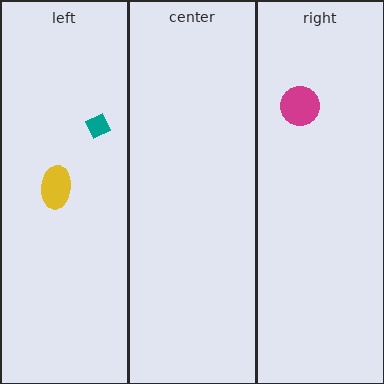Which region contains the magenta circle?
The right region.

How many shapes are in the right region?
1.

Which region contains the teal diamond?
The left region.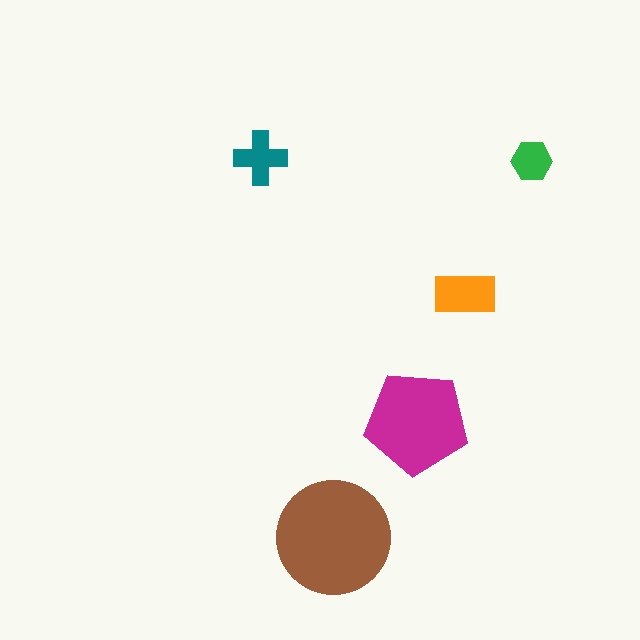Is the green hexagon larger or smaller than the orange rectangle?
Smaller.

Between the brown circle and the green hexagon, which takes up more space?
The brown circle.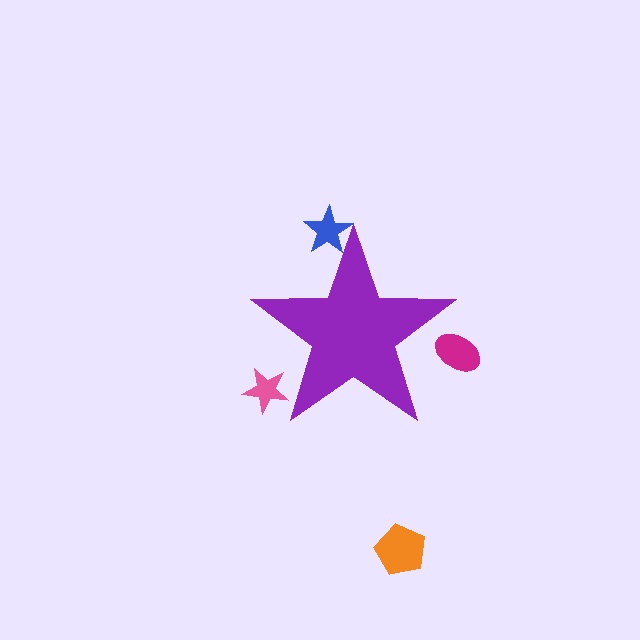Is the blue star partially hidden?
Yes, the blue star is partially hidden behind the purple star.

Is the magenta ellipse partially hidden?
Yes, the magenta ellipse is partially hidden behind the purple star.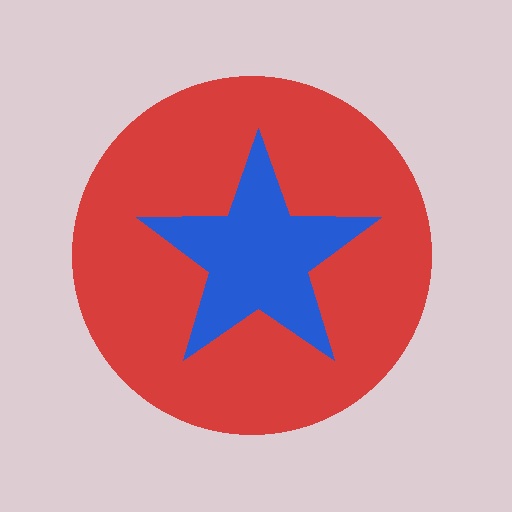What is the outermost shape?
The red circle.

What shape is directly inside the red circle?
The blue star.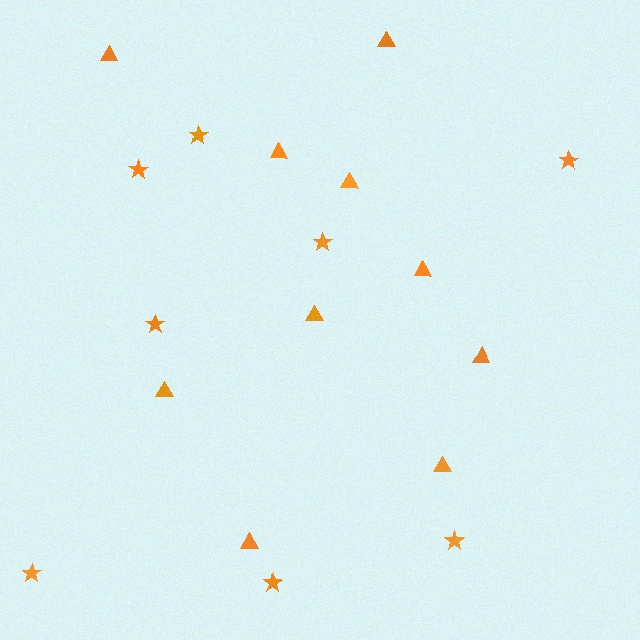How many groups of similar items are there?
There are 2 groups: one group of stars (8) and one group of triangles (10).